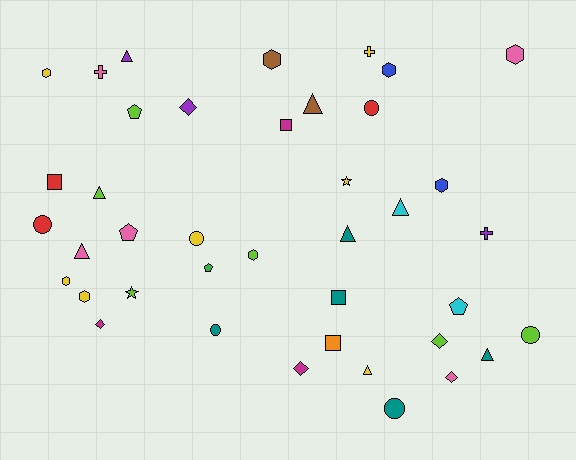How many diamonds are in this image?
There are 5 diamonds.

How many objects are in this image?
There are 40 objects.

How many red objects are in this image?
There are 3 red objects.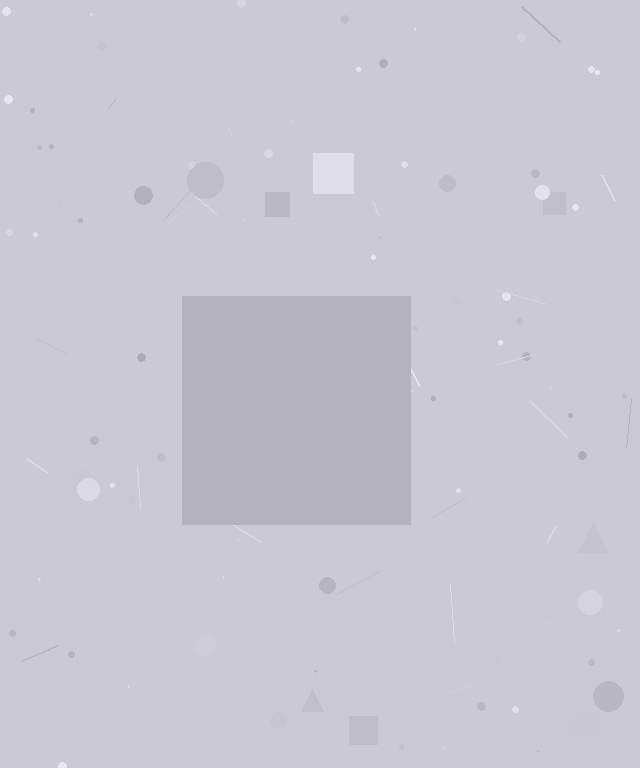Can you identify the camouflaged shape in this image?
The camouflaged shape is a square.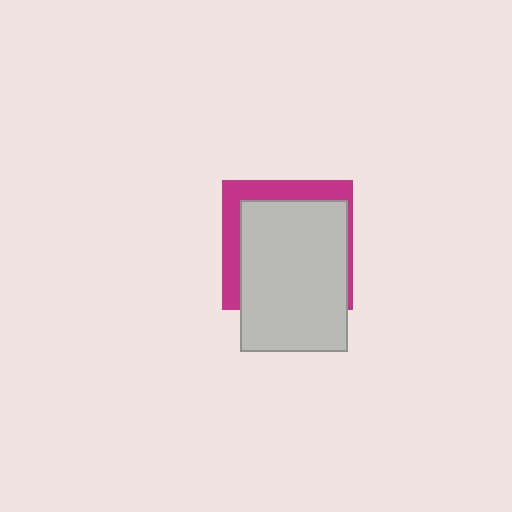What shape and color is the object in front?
The object in front is a light gray rectangle.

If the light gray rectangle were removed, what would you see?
You would see the complete magenta square.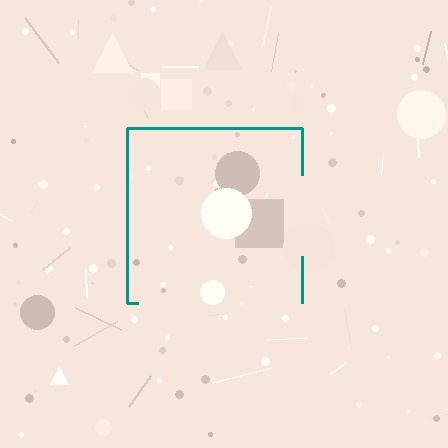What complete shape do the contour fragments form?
The contour fragments form a square.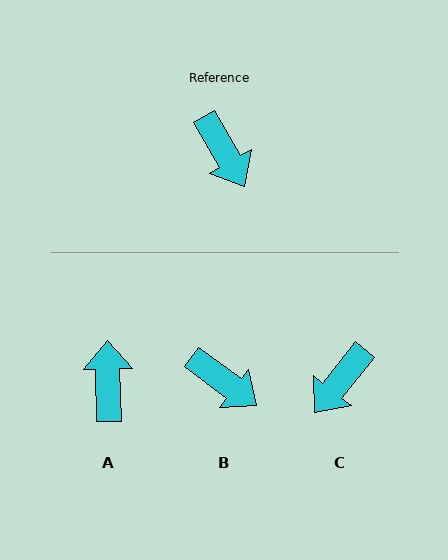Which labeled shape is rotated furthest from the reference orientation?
A, about 151 degrees away.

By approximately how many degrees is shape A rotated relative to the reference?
Approximately 151 degrees counter-clockwise.